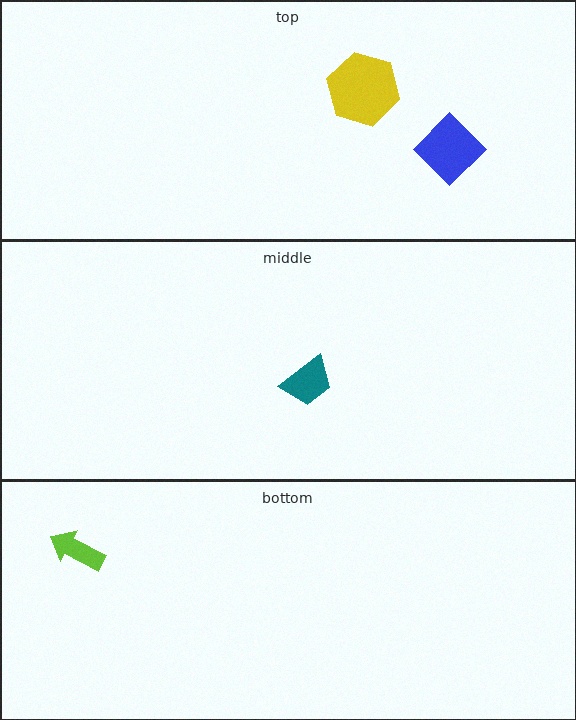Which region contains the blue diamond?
The top region.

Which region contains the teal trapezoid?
The middle region.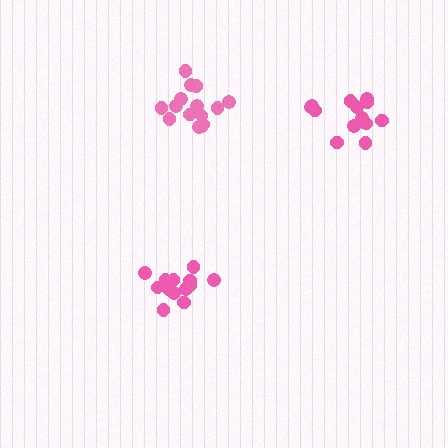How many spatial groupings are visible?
There are 3 spatial groupings.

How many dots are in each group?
Group 1: 14 dots, Group 2: 15 dots, Group 3: 16 dots (45 total).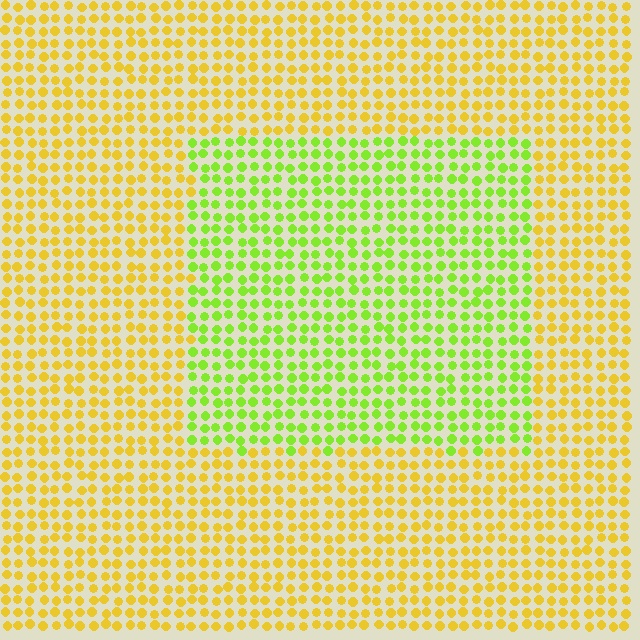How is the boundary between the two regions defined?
The boundary is defined purely by a slight shift in hue (about 44 degrees). Spacing, size, and orientation are identical on both sides.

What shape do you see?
I see a rectangle.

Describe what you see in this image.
The image is filled with small yellow elements in a uniform arrangement. A rectangle-shaped region is visible where the elements are tinted to a slightly different hue, forming a subtle color boundary.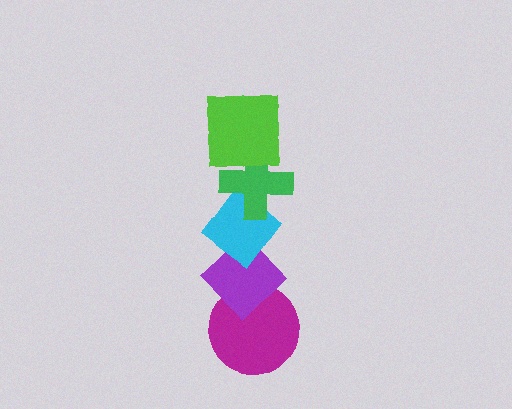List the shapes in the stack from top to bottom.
From top to bottom: the lime square, the green cross, the cyan diamond, the purple diamond, the magenta circle.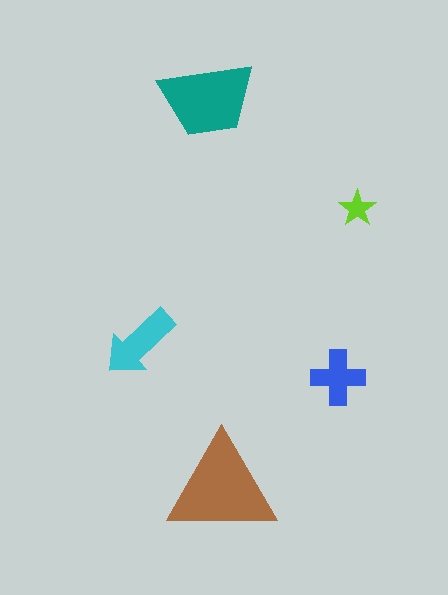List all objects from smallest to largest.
The lime star, the blue cross, the cyan arrow, the teal trapezoid, the brown triangle.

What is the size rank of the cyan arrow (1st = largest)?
3rd.